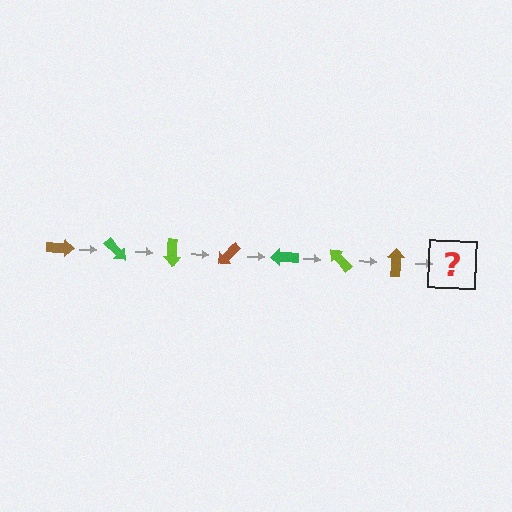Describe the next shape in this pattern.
It should be a green arrow, rotated 315 degrees from the start.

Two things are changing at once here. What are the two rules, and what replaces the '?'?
The two rules are that it rotates 45 degrees each step and the color cycles through brown, green, and lime. The '?' should be a green arrow, rotated 315 degrees from the start.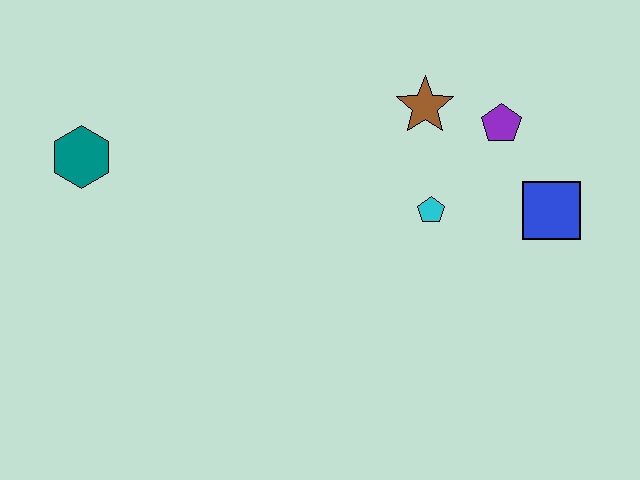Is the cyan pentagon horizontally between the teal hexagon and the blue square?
Yes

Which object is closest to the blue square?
The purple pentagon is closest to the blue square.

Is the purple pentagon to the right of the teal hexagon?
Yes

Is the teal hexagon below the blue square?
No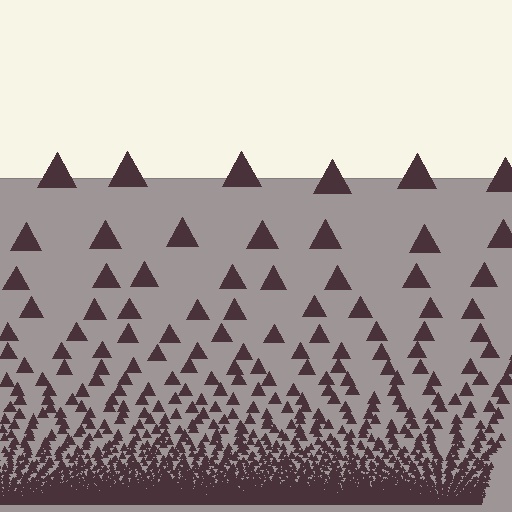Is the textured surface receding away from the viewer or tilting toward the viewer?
The surface appears to tilt toward the viewer. Texture elements get larger and sparser toward the top.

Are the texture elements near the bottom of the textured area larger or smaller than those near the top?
Smaller. The gradient is inverted — elements near the bottom are smaller and denser.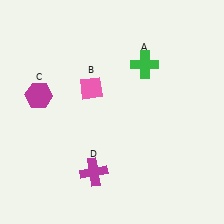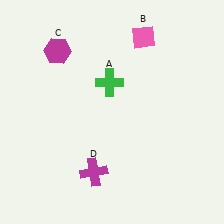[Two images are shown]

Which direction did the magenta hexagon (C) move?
The magenta hexagon (C) moved up.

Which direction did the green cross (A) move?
The green cross (A) moved left.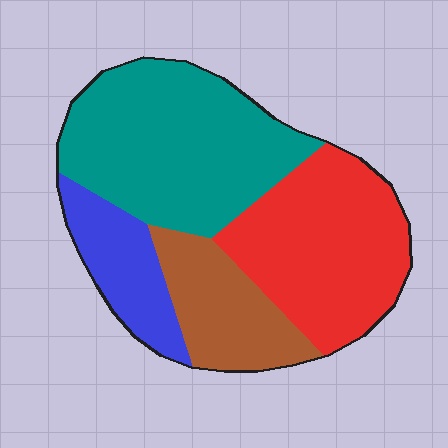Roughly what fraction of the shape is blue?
Blue covers about 15% of the shape.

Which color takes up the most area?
Teal, at roughly 40%.